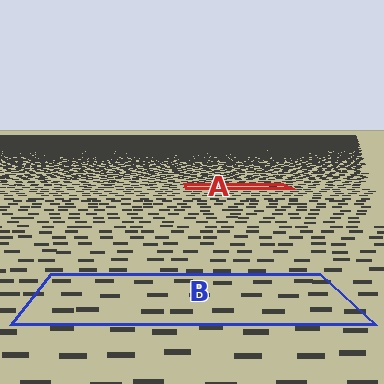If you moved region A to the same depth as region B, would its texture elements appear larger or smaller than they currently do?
They would appear larger. At a closer depth, the same texture elements are projected at a bigger on-screen size.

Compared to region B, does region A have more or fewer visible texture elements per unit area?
Region A has more texture elements per unit area — they are packed more densely because it is farther away.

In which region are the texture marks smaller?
The texture marks are smaller in region A, because it is farther away.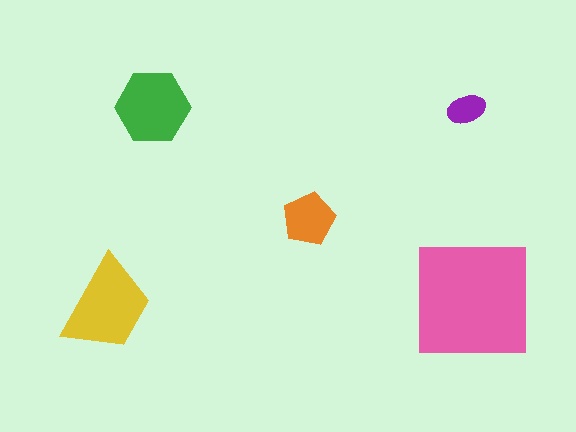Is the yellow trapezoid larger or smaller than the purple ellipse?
Larger.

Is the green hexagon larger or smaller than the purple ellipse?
Larger.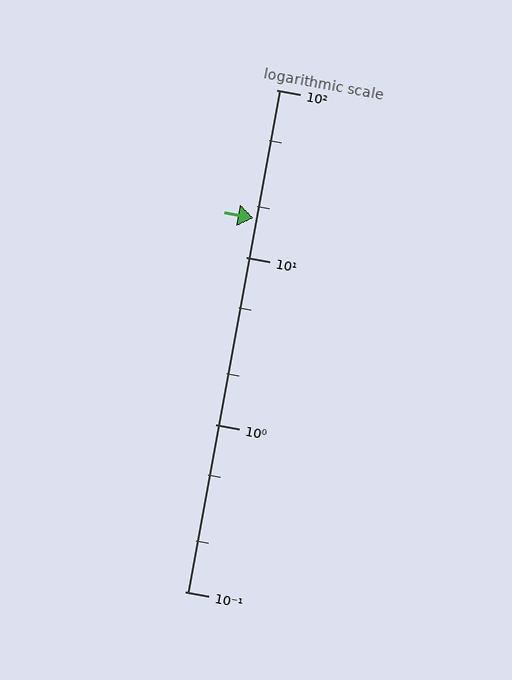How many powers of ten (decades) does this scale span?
The scale spans 3 decades, from 0.1 to 100.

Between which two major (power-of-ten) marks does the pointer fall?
The pointer is between 10 and 100.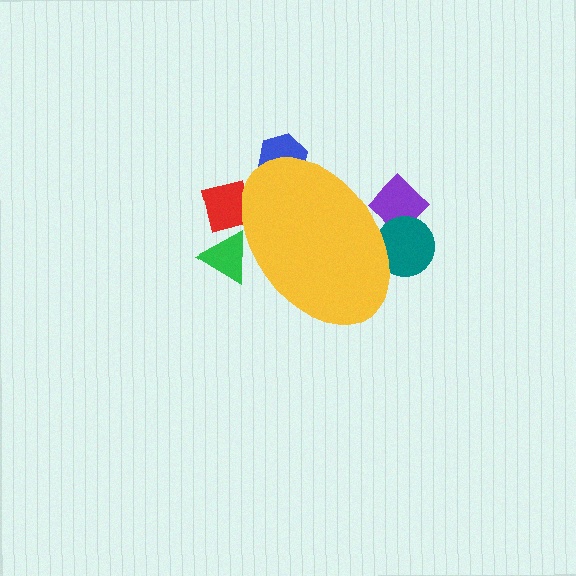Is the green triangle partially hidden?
Yes, the green triangle is partially hidden behind the yellow ellipse.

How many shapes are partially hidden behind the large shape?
5 shapes are partially hidden.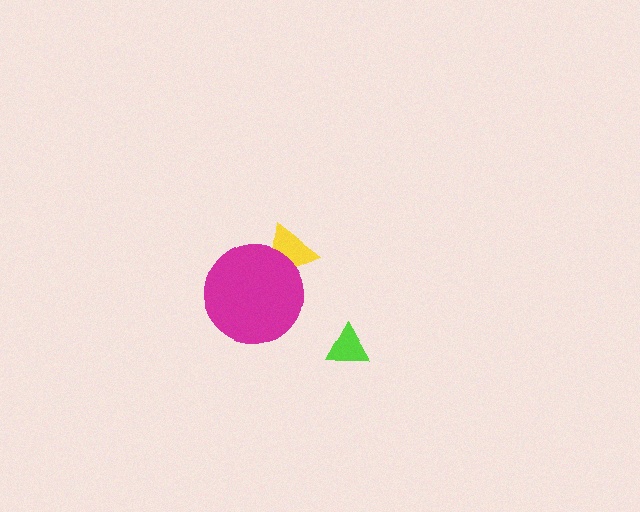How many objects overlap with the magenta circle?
1 object overlaps with the magenta circle.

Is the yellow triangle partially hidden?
Yes, it is partially covered by another shape.